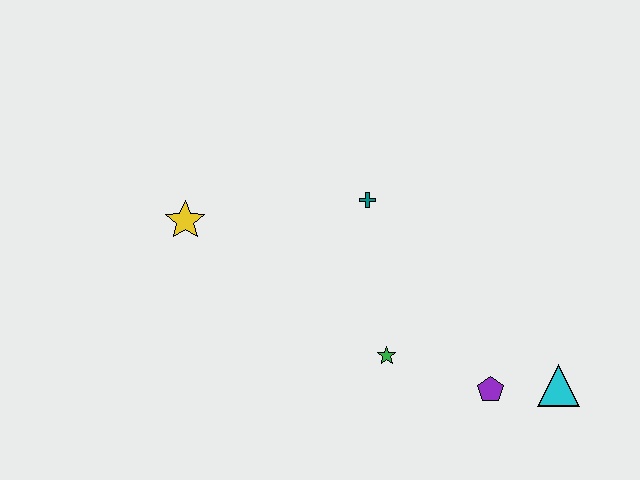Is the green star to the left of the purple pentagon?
Yes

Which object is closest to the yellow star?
The teal cross is closest to the yellow star.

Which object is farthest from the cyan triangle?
The yellow star is farthest from the cyan triangle.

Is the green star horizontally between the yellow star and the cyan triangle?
Yes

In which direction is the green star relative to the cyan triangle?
The green star is to the left of the cyan triangle.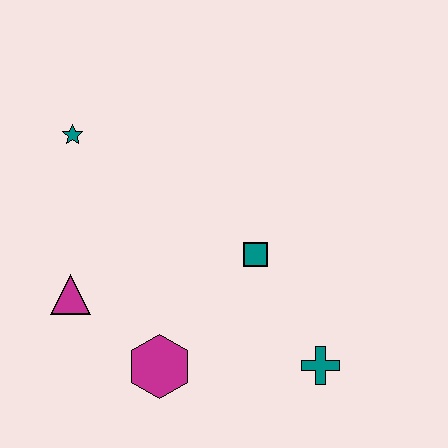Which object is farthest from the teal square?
The teal star is farthest from the teal square.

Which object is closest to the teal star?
The magenta triangle is closest to the teal star.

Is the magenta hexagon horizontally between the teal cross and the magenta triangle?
Yes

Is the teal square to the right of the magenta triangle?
Yes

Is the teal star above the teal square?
Yes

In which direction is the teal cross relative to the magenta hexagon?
The teal cross is to the right of the magenta hexagon.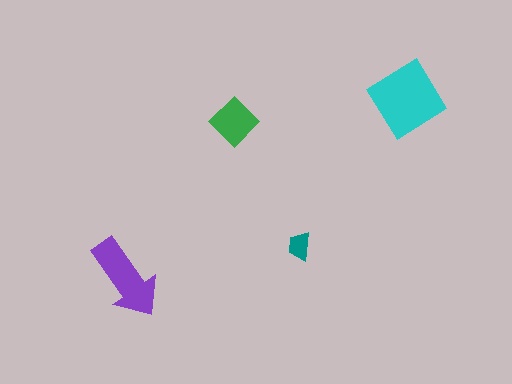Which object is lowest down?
The purple arrow is bottommost.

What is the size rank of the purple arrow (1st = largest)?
2nd.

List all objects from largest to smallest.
The cyan diamond, the purple arrow, the green diamond, the teal trapezoid.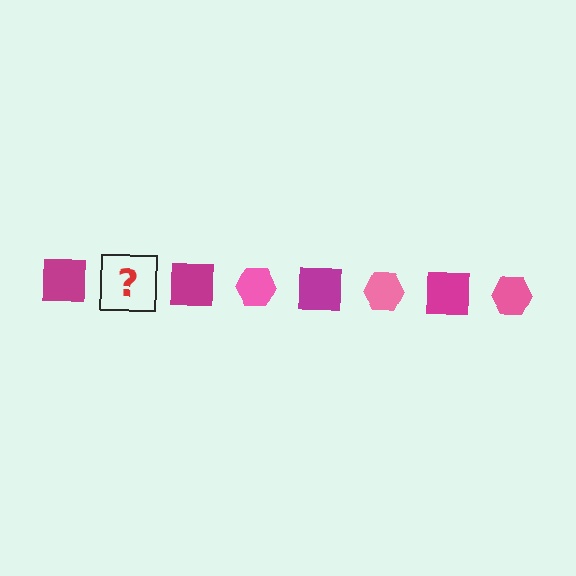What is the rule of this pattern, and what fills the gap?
The rule is that the pattern alternates between magenta square and pink hexagon. The gap should be filled with a pink hexagon.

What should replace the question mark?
The question mark should be replaced with a pink hexagon.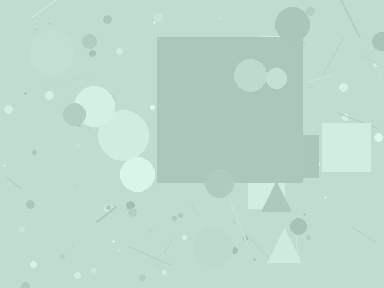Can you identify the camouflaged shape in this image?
The camouflaged shape is a square.